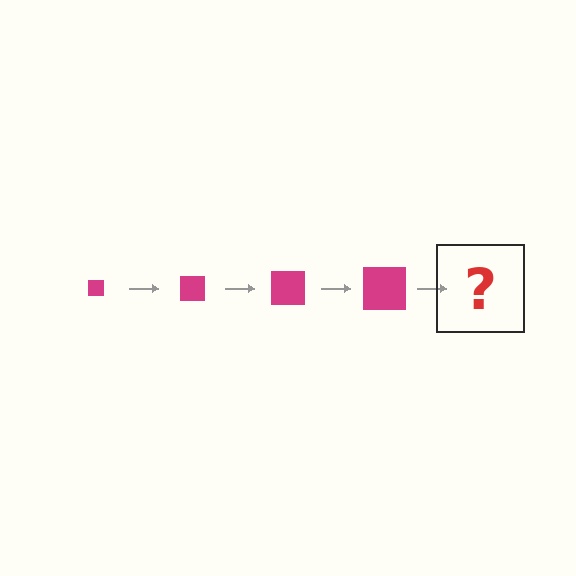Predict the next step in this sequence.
The next step is a magenta square, larger than the previous one.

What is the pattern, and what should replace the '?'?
The pattern is that the square gets progressively larger each step. The '?' should be a magenta square, larger than the previous one.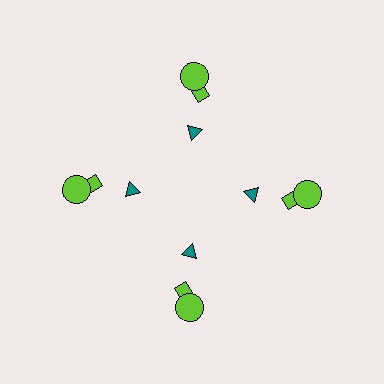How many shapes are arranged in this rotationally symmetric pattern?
There are 12 shapes, arranged in 4 groups of 3.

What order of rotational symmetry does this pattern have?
This pattern has 4-fold rotational symmetry.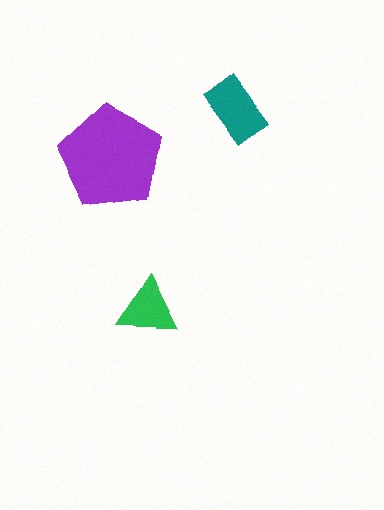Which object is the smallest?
The green triangle.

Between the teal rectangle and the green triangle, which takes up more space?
The teal rectangle.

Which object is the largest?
The purple pentagon.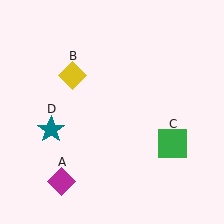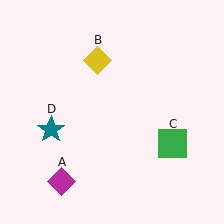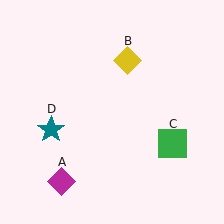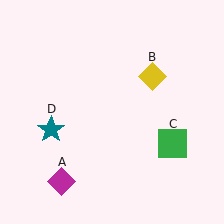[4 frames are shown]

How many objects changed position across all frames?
1 object changed position: yellow diamond (object B).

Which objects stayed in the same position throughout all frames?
Magenta diamond (object A) and green square (object C) and teal star (object D) remained stationary.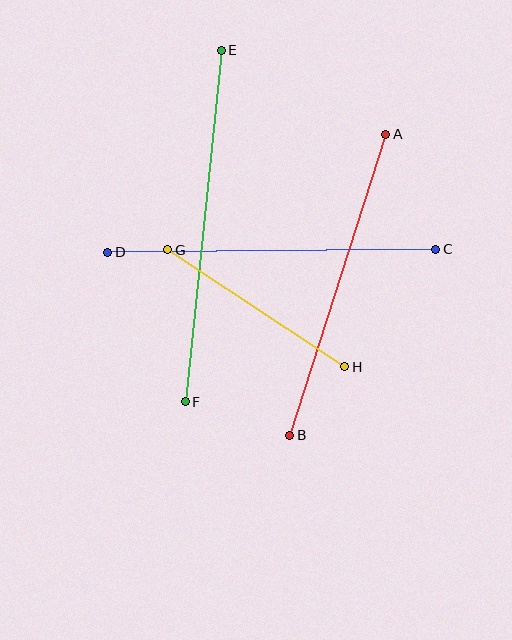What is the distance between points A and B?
The distance is approximately 316 pixels.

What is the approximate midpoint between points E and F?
The midpoint is at approximately (203, 226) pixels.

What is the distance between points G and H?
The distance is approximately 212 pixels.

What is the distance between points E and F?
The distance is approximately 354 pixels.